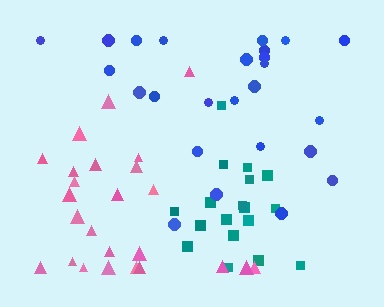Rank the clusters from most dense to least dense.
teal, blue, pink.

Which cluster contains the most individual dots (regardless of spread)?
Pink (25).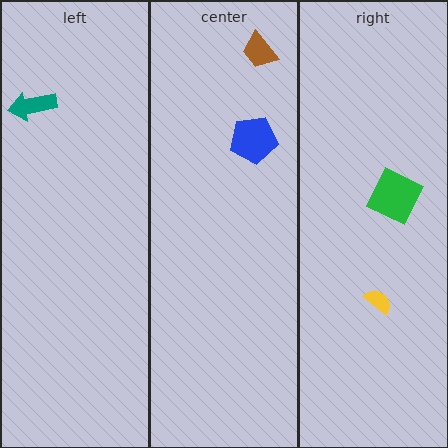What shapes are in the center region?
The brown trapezoid, the blue pentagon.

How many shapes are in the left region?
1.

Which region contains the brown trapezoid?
The center region.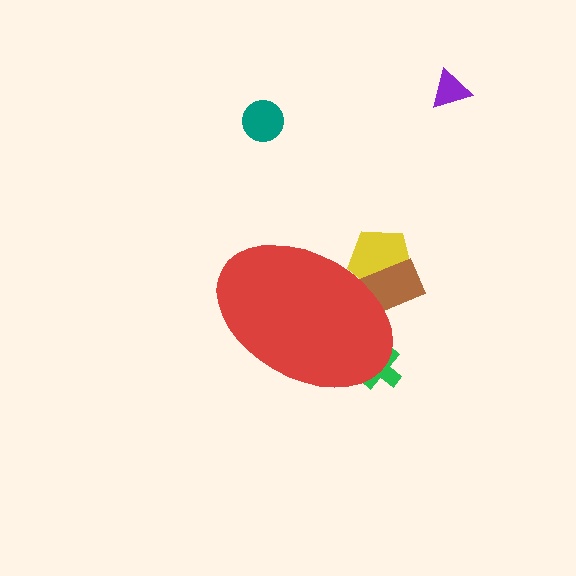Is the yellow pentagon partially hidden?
Yes, the yellow pentagon is partially hidden behind the red ellipse.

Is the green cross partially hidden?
Yes, the green cross is partially hidden behind the red ellipse.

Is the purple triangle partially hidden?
No, the purple triangle is fully visible.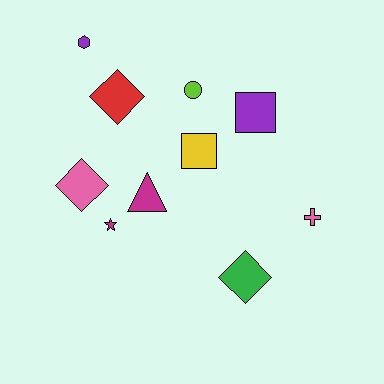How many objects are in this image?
There are 10 objects.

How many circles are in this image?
There is 1 circle.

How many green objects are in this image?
There is 1 green object.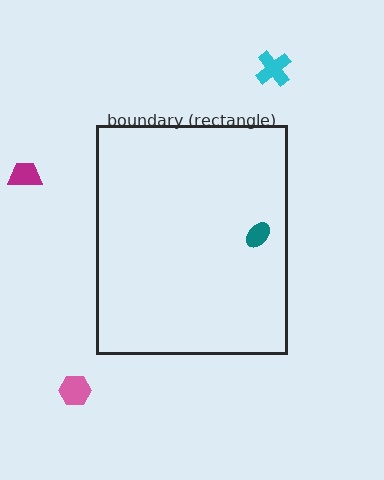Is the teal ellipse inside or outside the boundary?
Inside.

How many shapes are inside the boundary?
1 inside, 3 outside.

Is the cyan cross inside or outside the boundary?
Outside.